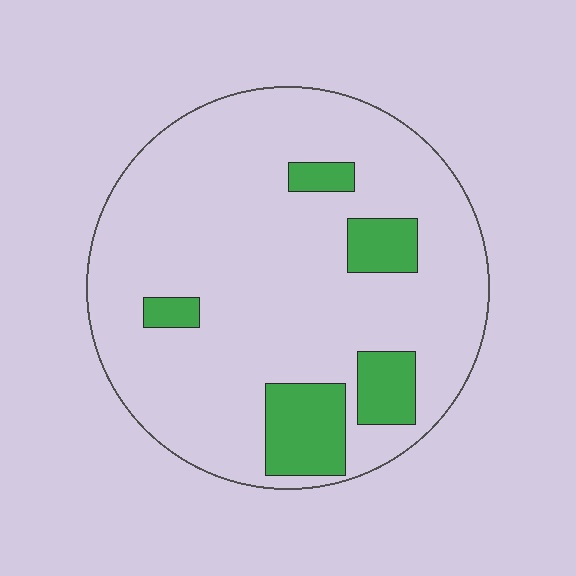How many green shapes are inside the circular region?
5.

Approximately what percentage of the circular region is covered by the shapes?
Approximately 15%.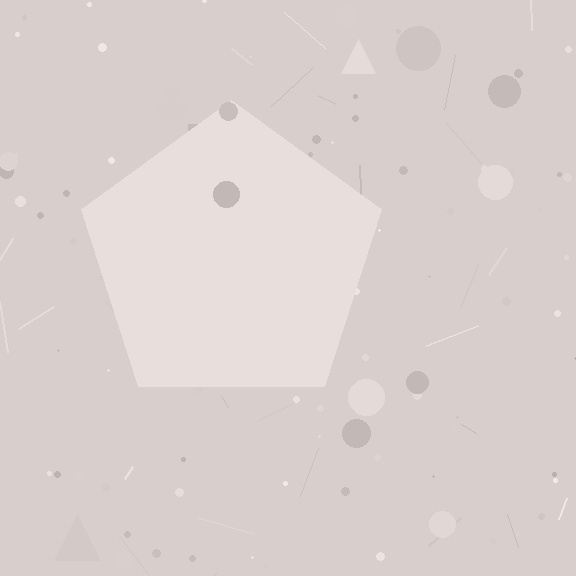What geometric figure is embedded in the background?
A pentagon is embedded in the background.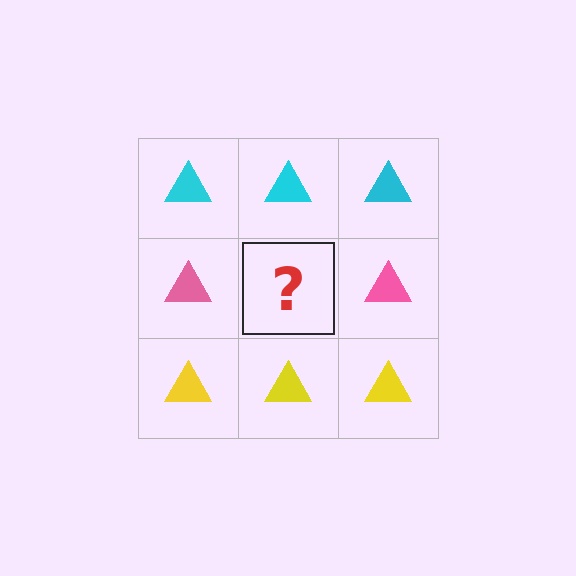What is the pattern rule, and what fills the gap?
The rule is that each row has a consistent color. The gap should be filled with a pink triangle.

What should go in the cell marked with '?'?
The missing cell should contain a pink triangle.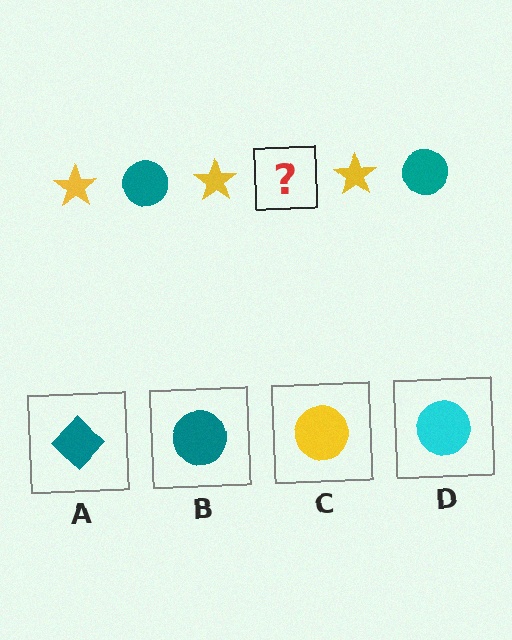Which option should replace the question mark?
Option B.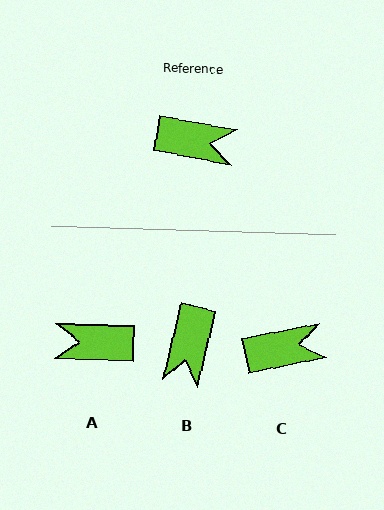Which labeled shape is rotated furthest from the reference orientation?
A, about 171 degrees away.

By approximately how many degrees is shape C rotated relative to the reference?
Approximately 22 degrees counter-clockwise.